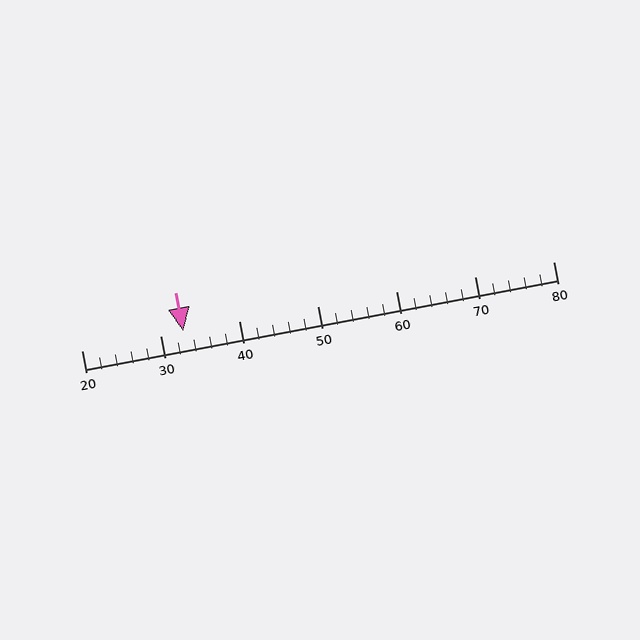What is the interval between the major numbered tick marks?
The major tick marks are spaced 10 units apart.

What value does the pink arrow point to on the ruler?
The pink arrow points to approximately 33.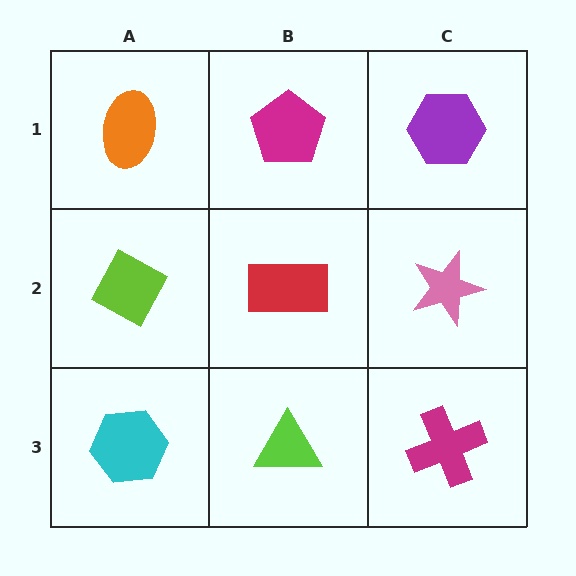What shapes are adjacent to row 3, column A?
A lime diamond (row 2, column A), a lime triangle (row 3, column B).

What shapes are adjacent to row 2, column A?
An orange ellipse (row 1, column A), a cyan hexagon (row 3, column A), a red rectangle (row 2, column B).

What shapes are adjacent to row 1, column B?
A red rectangle (row 2, column B), an orange ellipse (row 1, column A), a purple hexagon (row 1, column C).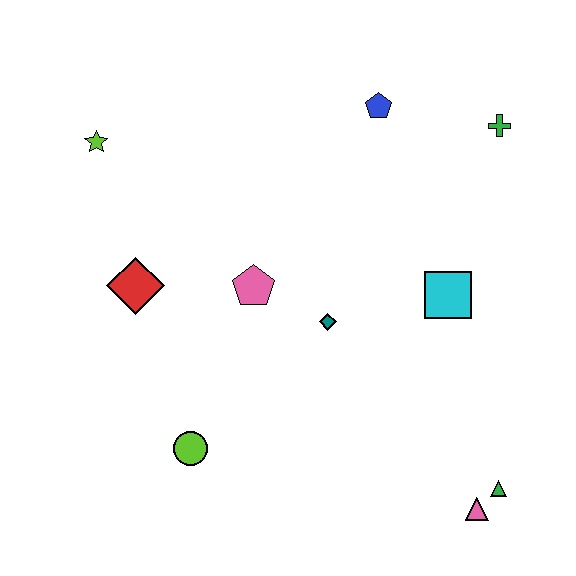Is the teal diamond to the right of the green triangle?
No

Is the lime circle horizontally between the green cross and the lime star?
Yes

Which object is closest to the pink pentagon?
The teal diamond is closest to the pink pentagon.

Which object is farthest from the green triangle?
The lime star is farthest from the green triangle.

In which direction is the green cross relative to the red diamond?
The green cross is to the right of the red diamond.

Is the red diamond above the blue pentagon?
No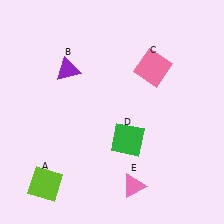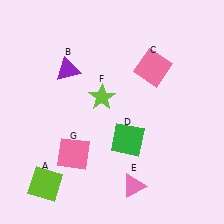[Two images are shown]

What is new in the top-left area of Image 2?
A lime star (F) was added in the top-left area of Image 2.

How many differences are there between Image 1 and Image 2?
There are 2 differences between the two images.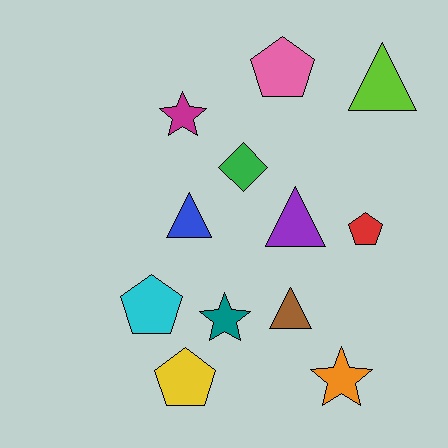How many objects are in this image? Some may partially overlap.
There are 12 objects.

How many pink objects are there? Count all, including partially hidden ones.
There is 1 pink object.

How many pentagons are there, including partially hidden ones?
There are 4 pentagons.